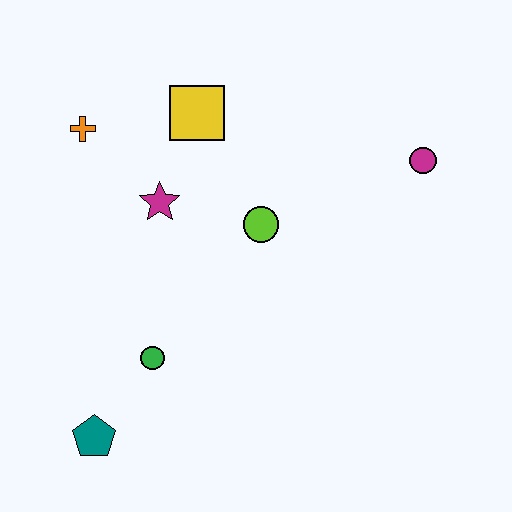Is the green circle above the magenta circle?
No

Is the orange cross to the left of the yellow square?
Yes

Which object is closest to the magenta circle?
The lime circle is closest to the magenta circle.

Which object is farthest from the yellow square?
The teal pentagon is farthest from the yellow square.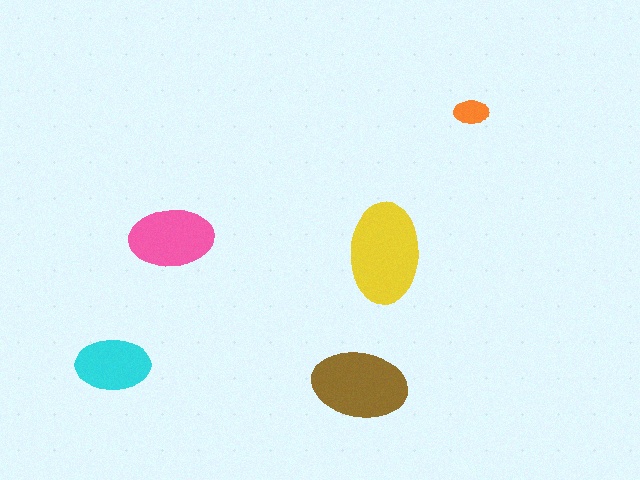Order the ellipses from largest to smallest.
the yellow one, the brown one, the pink one, the cyan one, the orange one.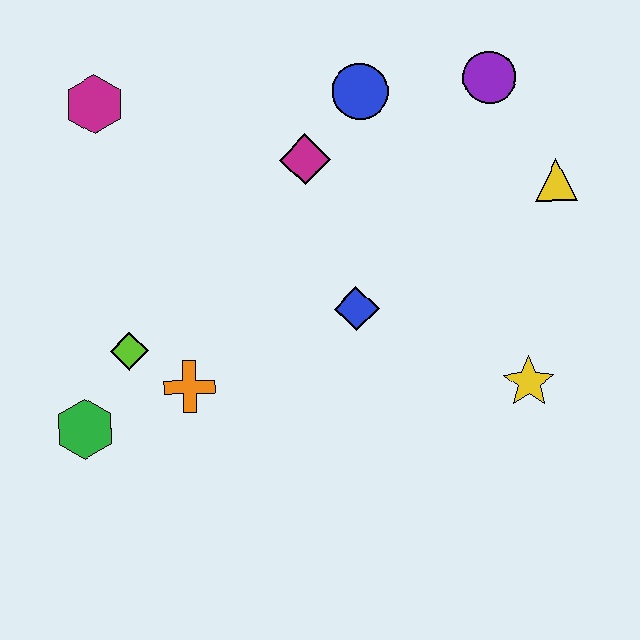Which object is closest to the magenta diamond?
The blue circle is closest to the magenta diamond.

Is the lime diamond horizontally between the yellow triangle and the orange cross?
No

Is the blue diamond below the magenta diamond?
Yes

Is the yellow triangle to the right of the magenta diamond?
Yes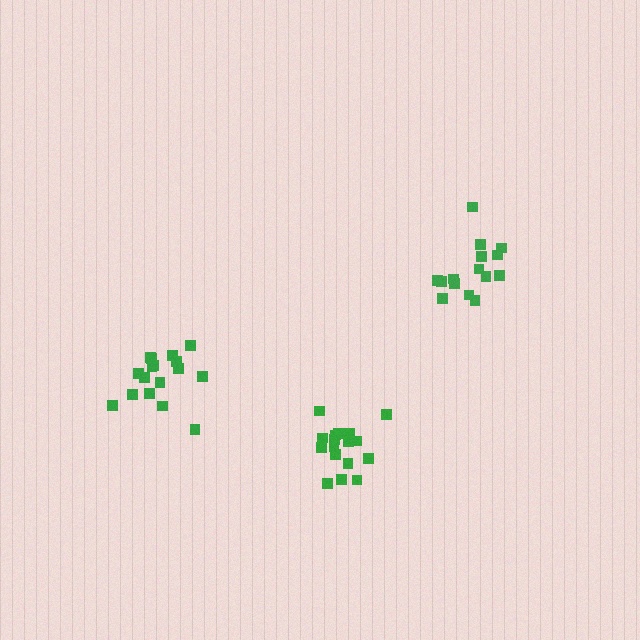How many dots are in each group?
Group 1: 15 dots, Group 2: 18 dots, Group 3: 17 dots (50 total).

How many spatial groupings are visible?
There are 3 spatial groupings.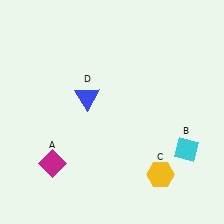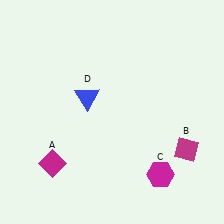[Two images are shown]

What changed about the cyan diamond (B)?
In Image 1, B is cyan. In Image 2, it changed to magenta.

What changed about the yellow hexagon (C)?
In Image 1, C is yellow. In Image 2, it changed to magenta.